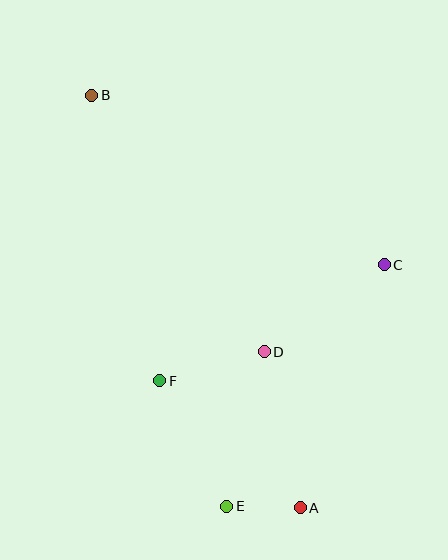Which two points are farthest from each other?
Points A and B are farthest from each other.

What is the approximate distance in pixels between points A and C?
The distance between A and C is approximately 257 pixels.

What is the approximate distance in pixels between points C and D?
The distance between C and D is approximately 148 pixels.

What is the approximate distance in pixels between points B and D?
The distance between B and D is approximately 309 pixels.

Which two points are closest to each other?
Points A and E are closest to each other.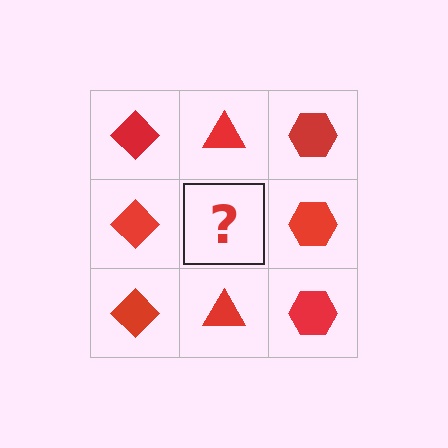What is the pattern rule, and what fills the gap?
The rule is that each column has a consistent shape. The gap should be filled with a red triangle.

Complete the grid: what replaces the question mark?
The question mark should be replaced with a red triangle.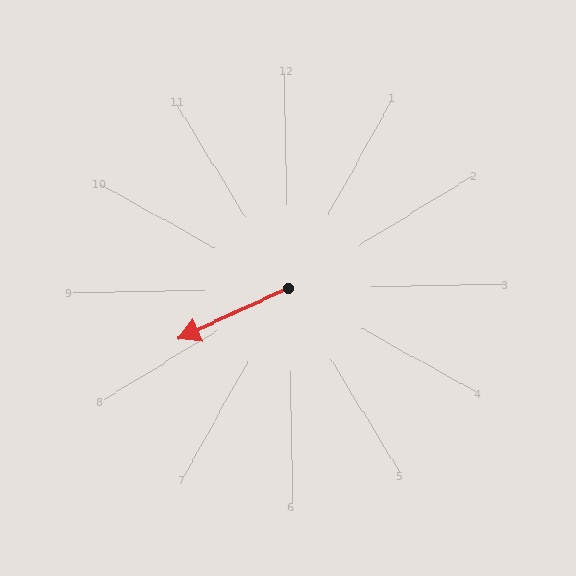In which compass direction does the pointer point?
Southwest.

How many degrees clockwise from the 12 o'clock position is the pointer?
Approximately 247 degrees.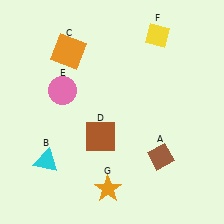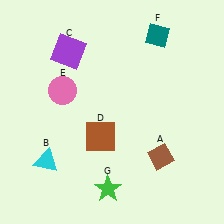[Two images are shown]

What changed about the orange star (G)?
In Image 1, G is orange. In Image 2, it changed to green.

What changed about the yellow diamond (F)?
In Image 1, F is yellow. In Image 2, it changed to teal.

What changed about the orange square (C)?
In Image 1, C is orange. In Image 2, it changed to purple.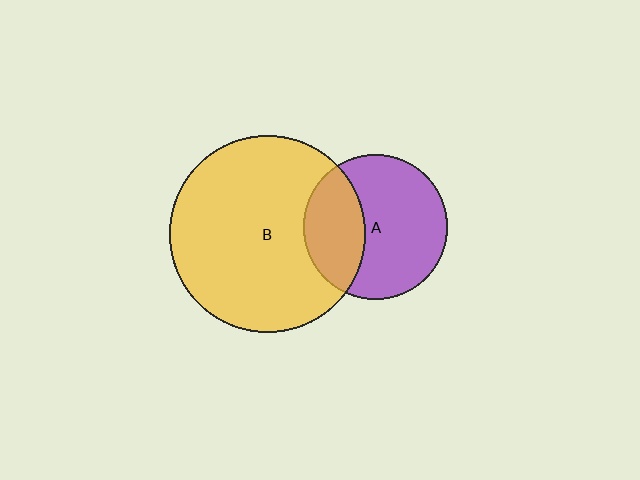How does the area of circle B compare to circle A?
Approximately 1.8 times.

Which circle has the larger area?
Circle B (yellow).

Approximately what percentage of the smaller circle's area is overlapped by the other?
Approximately 35%.